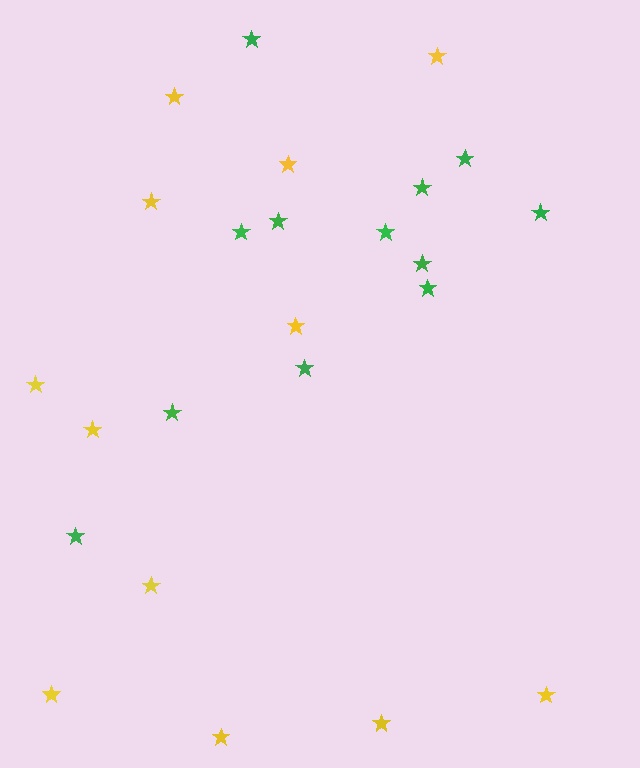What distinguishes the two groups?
There are 2 groups: one group of green stars (12) and one group of yellow stars (12).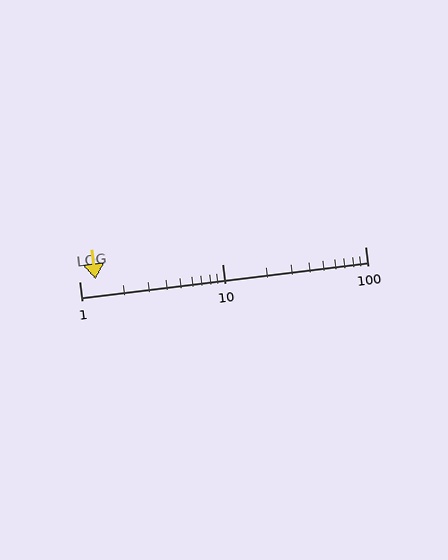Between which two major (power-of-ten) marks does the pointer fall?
The pointer is between 1 and 10.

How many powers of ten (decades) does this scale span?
The scale spans 2 decades, from 1 to 100.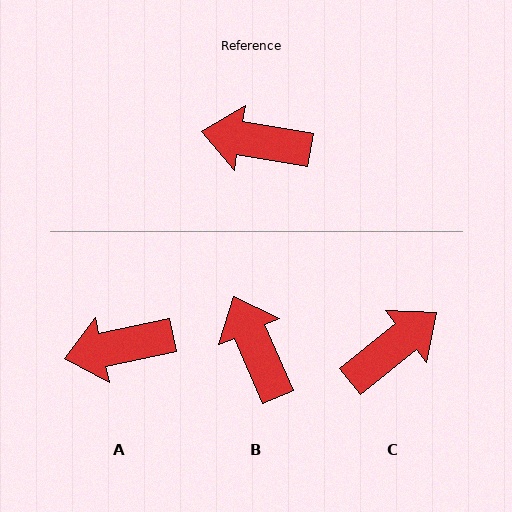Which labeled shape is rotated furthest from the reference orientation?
C, about 132 degrees away.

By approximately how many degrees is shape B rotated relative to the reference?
Approximately 57 degrees clockwise.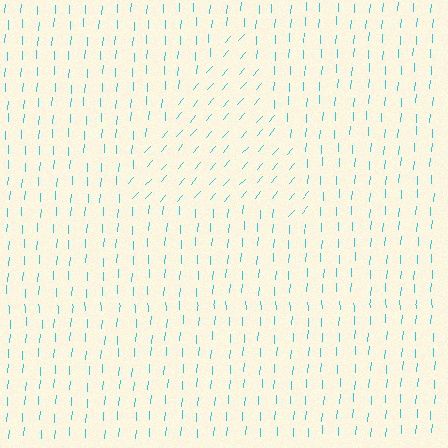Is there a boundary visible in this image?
Yes, there is a texture boundary formed by a change in line orientation.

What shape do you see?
I see a triangle.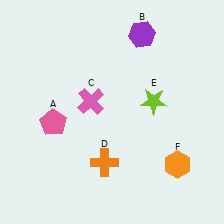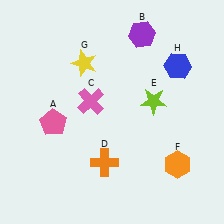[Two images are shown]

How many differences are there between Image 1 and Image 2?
There are 2 differences between the two images.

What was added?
A yellow star (G), a blue hexagon (H) were added in Image 2.